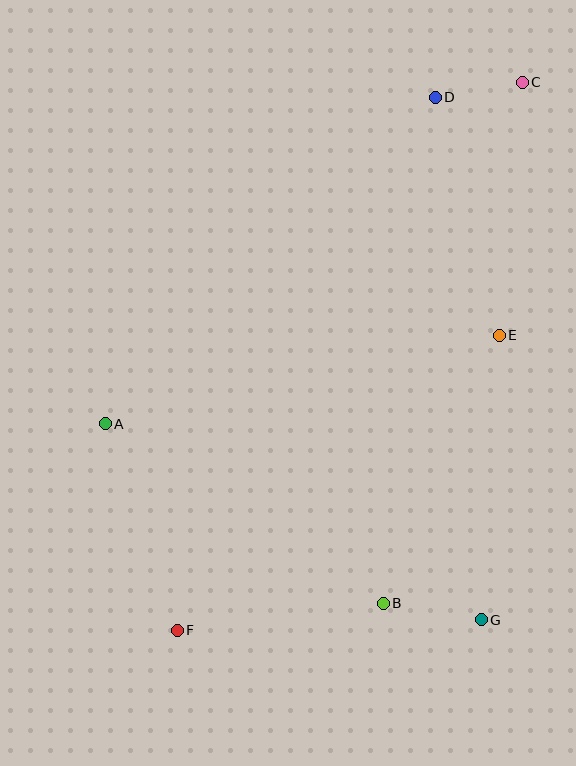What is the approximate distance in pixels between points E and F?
The distance between E and F is approximately 437 pixels.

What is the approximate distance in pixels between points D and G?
The distance between D and G is approximately 525 pixels.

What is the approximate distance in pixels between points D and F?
The distance between D and F is approximately 592 pixels.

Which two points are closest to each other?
Points C and D are closest to each other.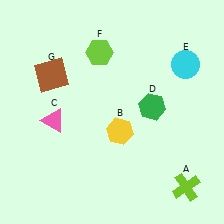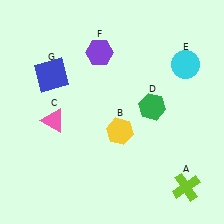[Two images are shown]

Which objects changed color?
F changed from lime to purple. G changed from brown to blue.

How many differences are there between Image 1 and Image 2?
There are 2 differences between the two images.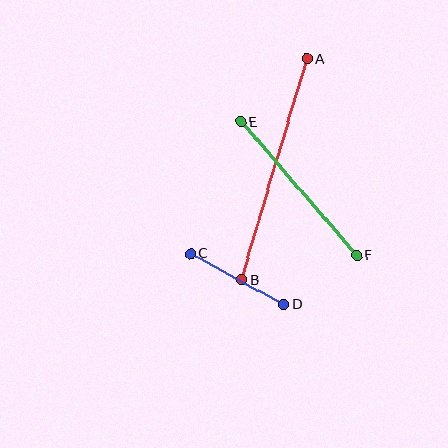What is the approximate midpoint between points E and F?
The midpoint is at approximately (299, 188) pixels.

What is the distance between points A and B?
The distance is approximately 231 pixels.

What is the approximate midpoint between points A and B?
The midpoint is at approximately (274, 169) pixels.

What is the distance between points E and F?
The distance is approximately 177 pixels.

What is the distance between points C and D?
The distance is approximately 106 pixels.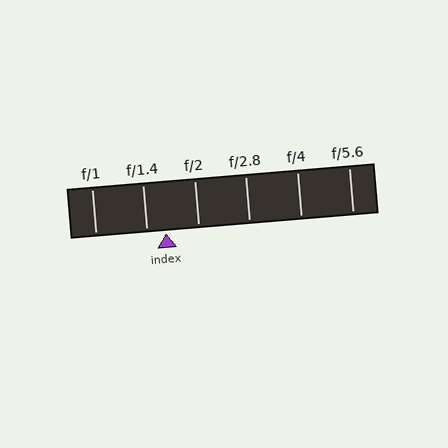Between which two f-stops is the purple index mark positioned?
The index mark is between f/1.4 and f/2.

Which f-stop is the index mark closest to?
The index mark is closest to f/1.4.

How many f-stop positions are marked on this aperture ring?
There are 6 f-stop positions marked.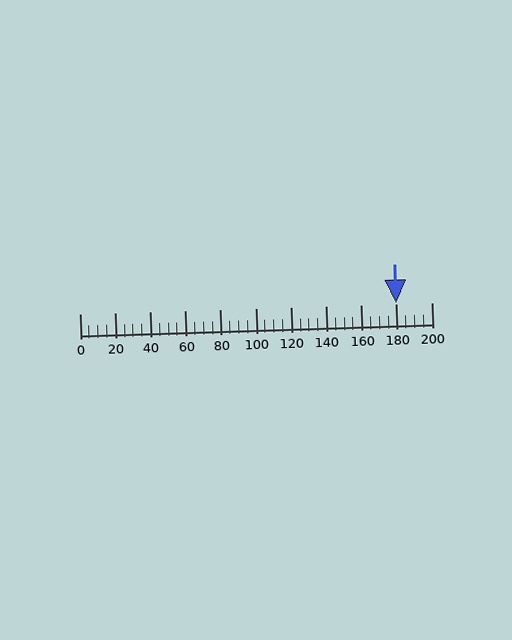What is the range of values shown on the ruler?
The ruler shows values from 0 to 200.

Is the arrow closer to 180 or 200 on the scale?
The arrow is closer to 180.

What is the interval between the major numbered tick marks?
The major tick marks are spaced 20 units apart.